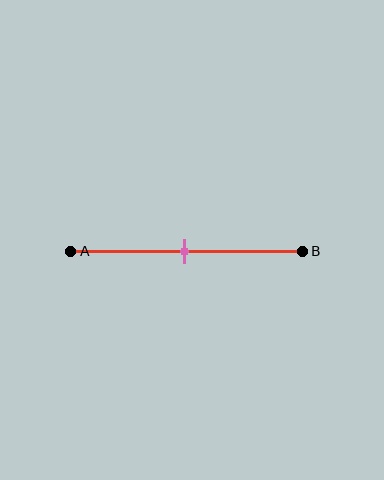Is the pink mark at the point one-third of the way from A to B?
No, the mark is at about 50% from A, not at the 33% one-third point.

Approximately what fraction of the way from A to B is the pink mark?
The pink mark is approximately 50% of the way from A to B.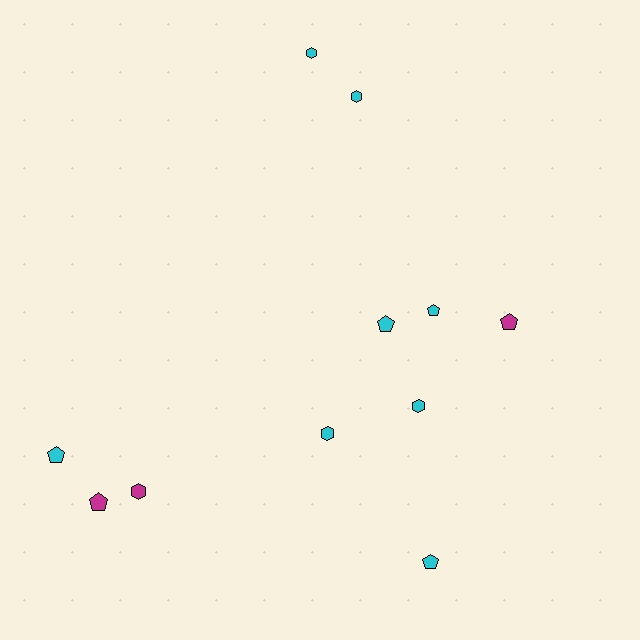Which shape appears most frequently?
Pentagon, with 6 objects.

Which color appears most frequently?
Cyan, with 8 objects.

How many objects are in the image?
There are 11 objects.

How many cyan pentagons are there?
There are 4 cyan pentagons.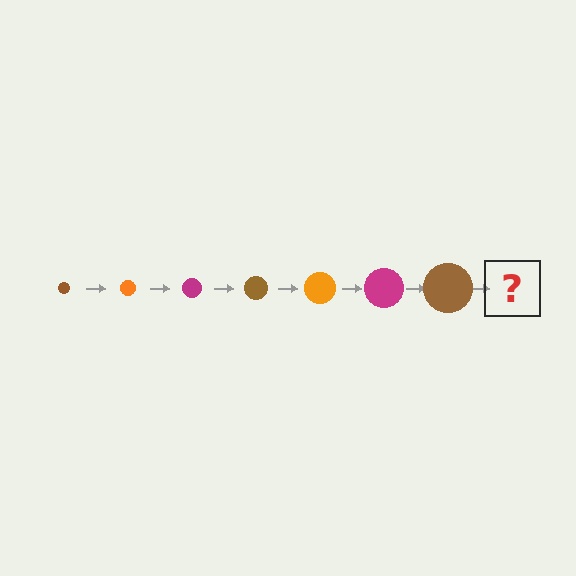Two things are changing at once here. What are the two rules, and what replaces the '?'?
The two rules are that the circle grows larger each step and the color cycles through brown, orange, and magenta. The '?' should be an orange circle, larger than the previous one.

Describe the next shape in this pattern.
It should be an orange circle, larger than the previous one.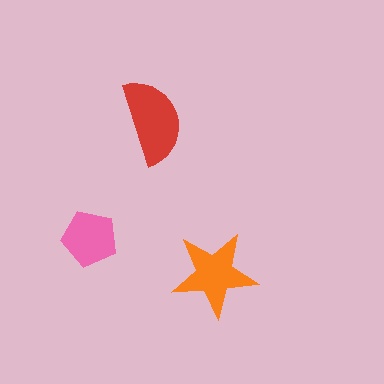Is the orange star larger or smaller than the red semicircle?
Smaller.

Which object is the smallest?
The pink pentagon.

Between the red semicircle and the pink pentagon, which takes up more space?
The red semicircle.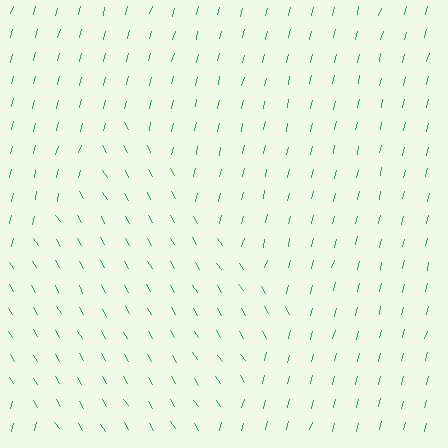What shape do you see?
I see a diamond.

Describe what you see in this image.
The image is filled with small green line segments. A diamond region in the image has lines oriented differently from the surrounding lines, creating a visible texture boundary.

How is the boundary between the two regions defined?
The boundary is defined purely by a change in line orientation (approximately 45 degrees difference). All lines are the same color and thickness.